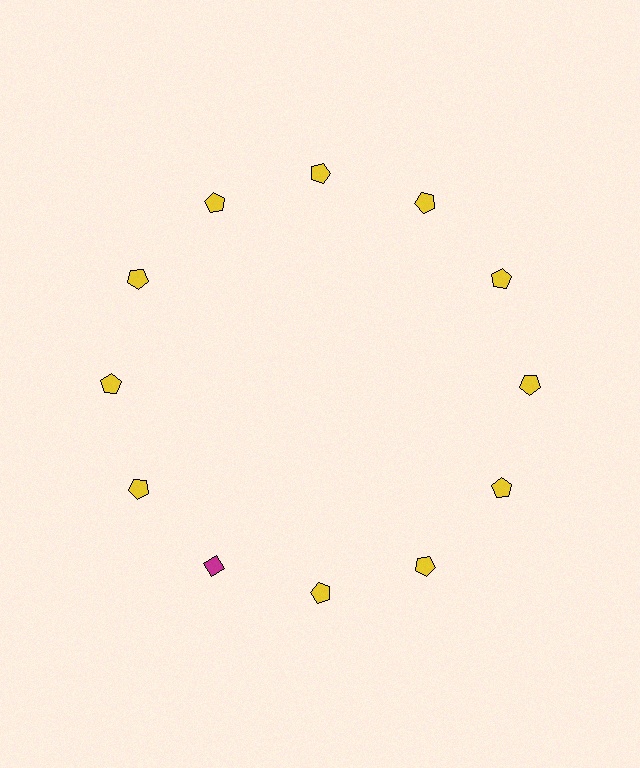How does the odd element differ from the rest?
It differs in both color (magenta instead of yellow) and shape (diamond instead of pentagon).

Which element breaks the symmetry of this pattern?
The magenta diamond at roughly the 7 o'clock position breaks the symmetry. All other shapes are yellow pentagons.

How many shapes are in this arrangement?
There are 12 shapes arranged in a ring pattern.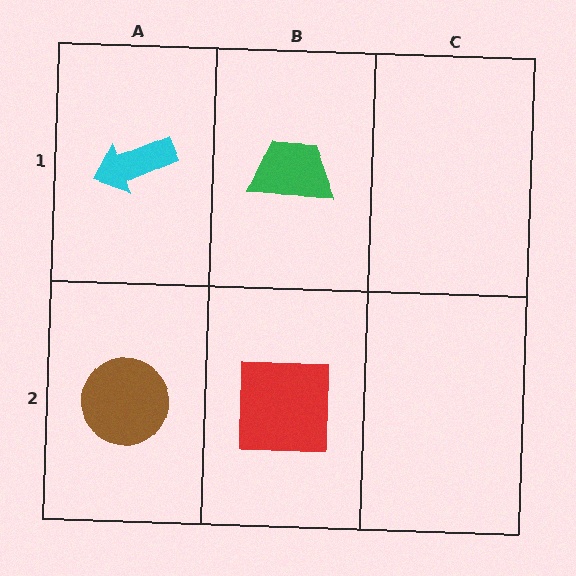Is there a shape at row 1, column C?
No, that cell is empty.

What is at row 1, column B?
A green trapezoid.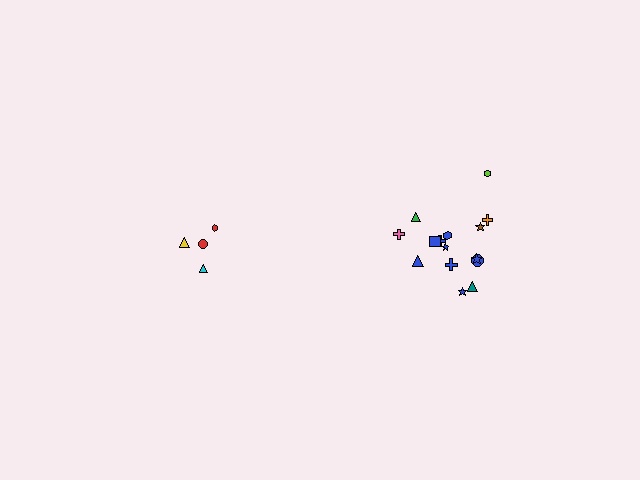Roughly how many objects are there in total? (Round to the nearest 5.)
Roughly 20 objects in total.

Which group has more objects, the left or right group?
The right group.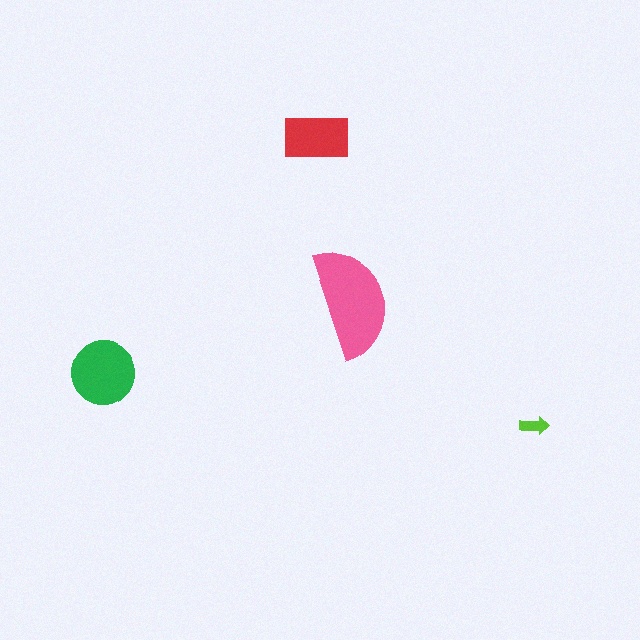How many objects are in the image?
There are 4 objects in the image.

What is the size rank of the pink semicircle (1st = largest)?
1st.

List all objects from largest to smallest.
The pink semicircle, the green circle, the red rectangle, the lime arrow.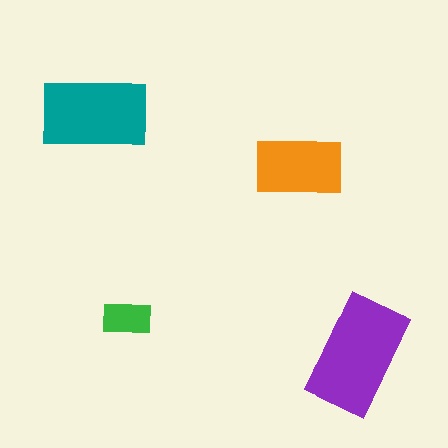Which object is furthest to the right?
The purple rectangle is rightmost.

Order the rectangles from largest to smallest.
the purple one, the teal one, the orange one, the green one.